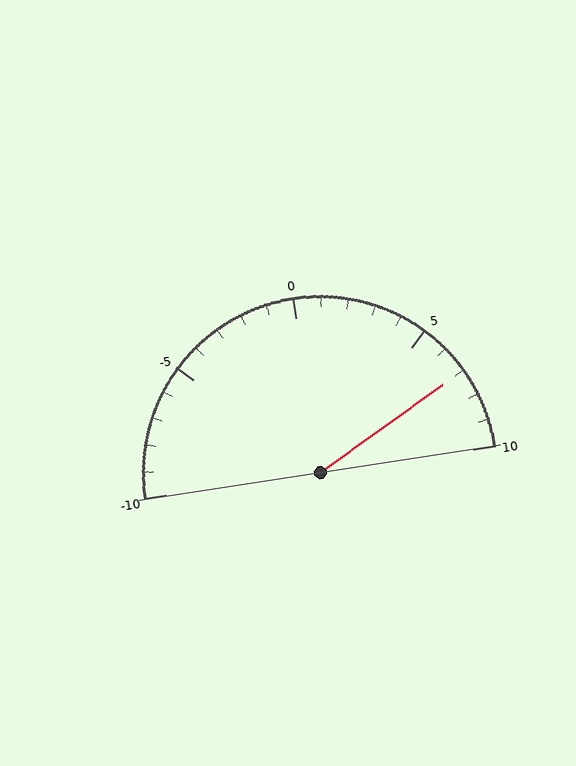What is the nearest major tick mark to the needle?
The nearest major tick mark is 5.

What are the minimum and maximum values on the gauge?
The gauge ranges from -10 to 10.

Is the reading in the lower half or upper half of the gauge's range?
The reading is in the upper half of the range (-10 to 10).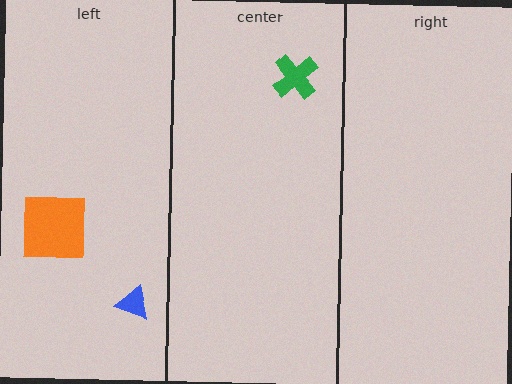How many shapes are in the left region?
2.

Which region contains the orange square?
The left region.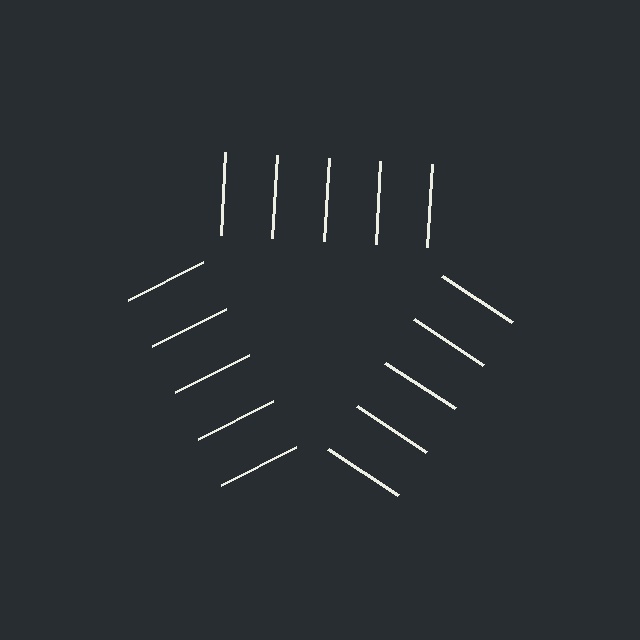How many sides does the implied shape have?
3 sides — the line-ends trace a triangle.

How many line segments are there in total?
15 — 5 along each of the 3 edges.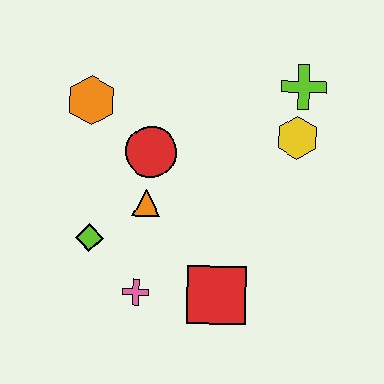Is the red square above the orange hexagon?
No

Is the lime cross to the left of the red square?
No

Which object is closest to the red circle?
The orange triangle is closest to the red circle.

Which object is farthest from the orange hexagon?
The red square is farthest from the orange hexagon.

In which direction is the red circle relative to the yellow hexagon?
The red circle is to the left of the yellow hexagon.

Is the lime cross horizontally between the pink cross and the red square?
No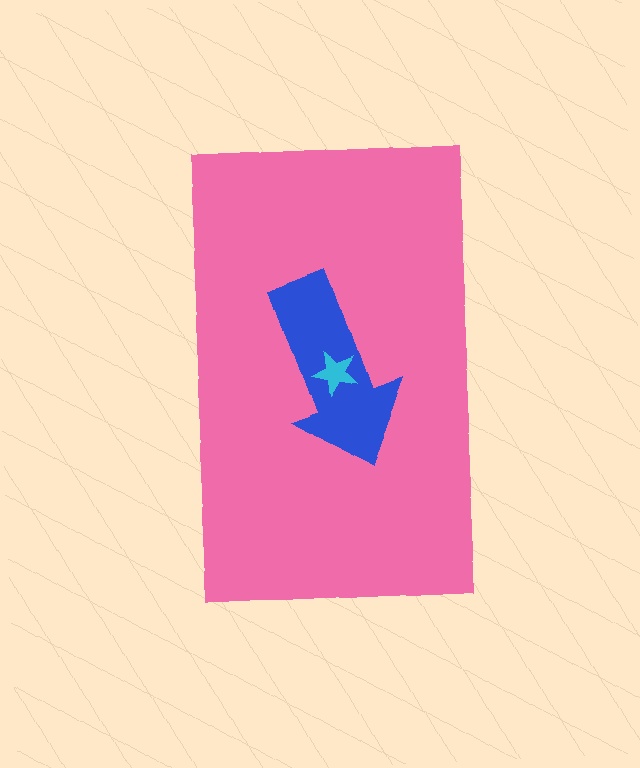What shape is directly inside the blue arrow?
The cyan star.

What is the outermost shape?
The pink rectangle.